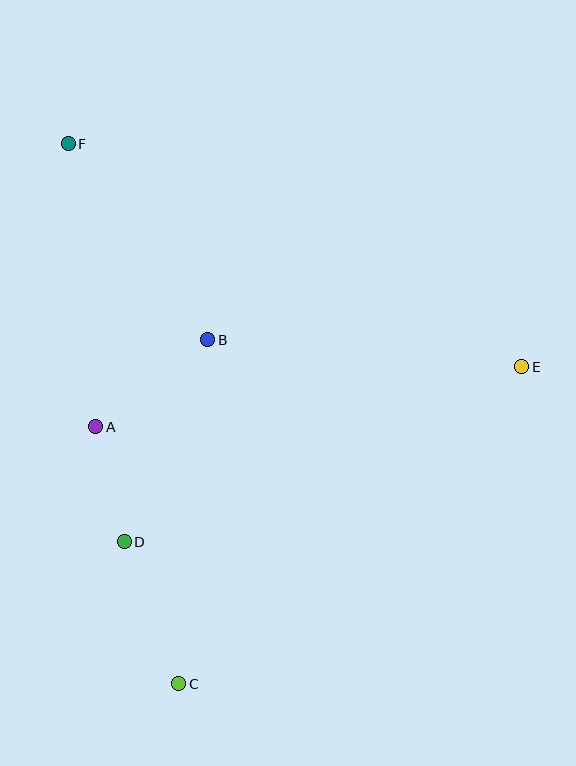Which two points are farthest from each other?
Points C and F are farthest from each other.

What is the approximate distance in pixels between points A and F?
The distance between A and F is approximately 284 pixels.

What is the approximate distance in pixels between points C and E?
The distance between C and E is approximately 467 pixels.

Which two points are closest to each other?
Points A and D are closest to each other.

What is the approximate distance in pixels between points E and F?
The distance between E and F is approximately 506 pixels.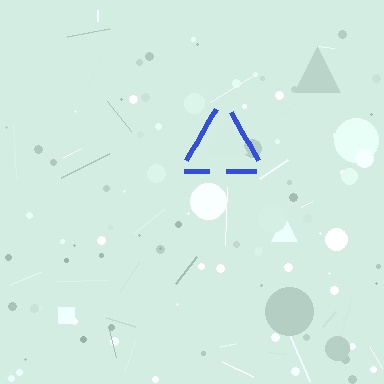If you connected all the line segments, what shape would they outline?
They would outline a triangle.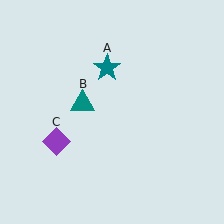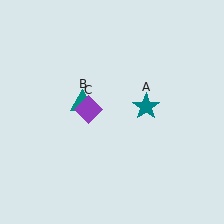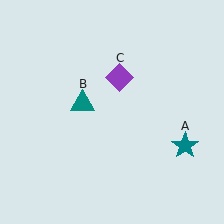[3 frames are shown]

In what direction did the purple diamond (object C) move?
The purple diamond (object C) moved up and to the right.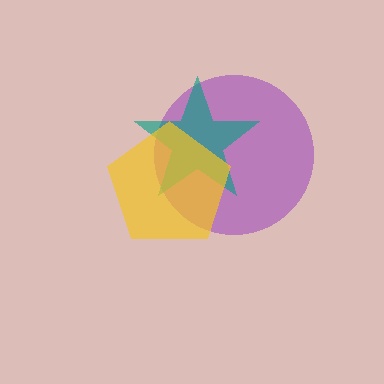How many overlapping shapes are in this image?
There are 3 overlapping shapes in the image.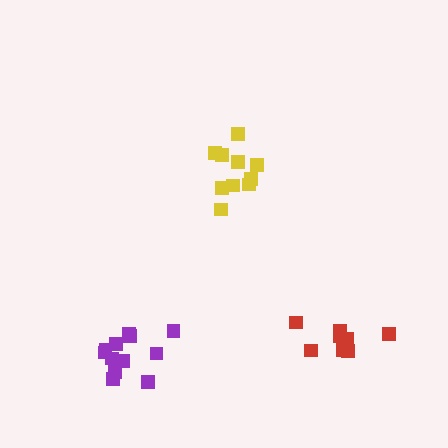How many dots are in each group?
Group 1: 10 dots, Group 2: 12 dots, Group 3: 8 dots (30 total).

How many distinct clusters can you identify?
There are 3 distinct clusters.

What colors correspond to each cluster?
The clusters are colored: yellow, purple, red.